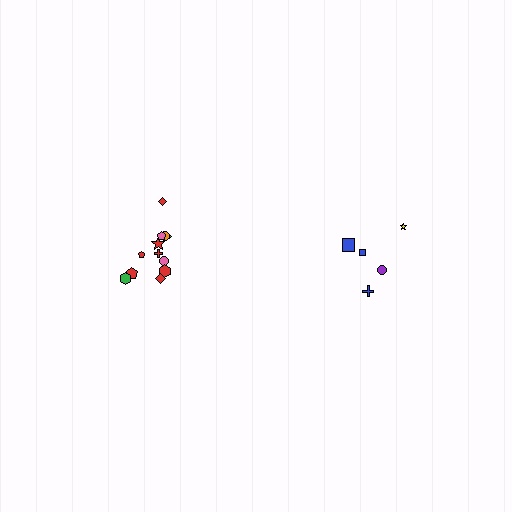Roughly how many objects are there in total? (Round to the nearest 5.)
Roughly 15 objects in total.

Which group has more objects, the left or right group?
The left group.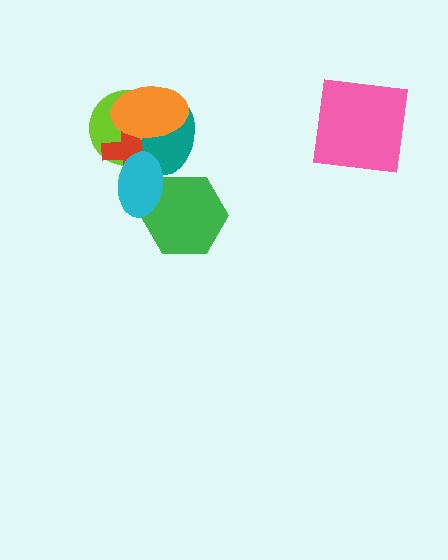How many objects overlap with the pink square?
0 objects overlap with the pink square.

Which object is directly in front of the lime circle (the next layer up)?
The red cross is directly in front of the lime circle.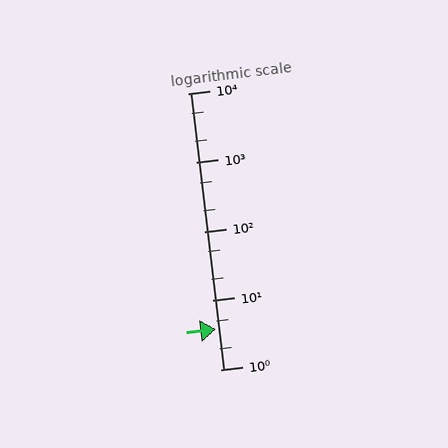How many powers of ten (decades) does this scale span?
The scale spans 4 decades, from 1 to 10000.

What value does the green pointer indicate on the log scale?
The pointer indicates approximately 3.8.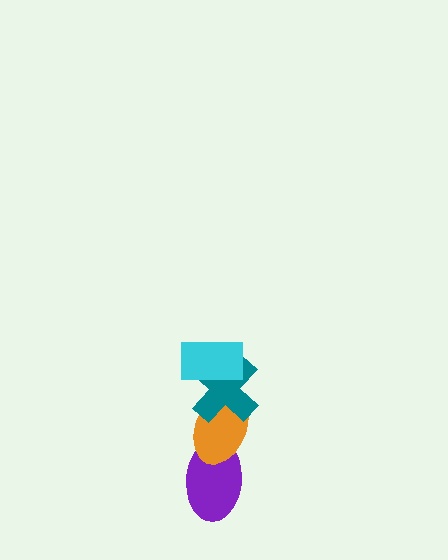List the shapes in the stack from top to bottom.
From top to bottom: the cyan rectangle, the teal cross, the orange ellipse, the purple ellipse.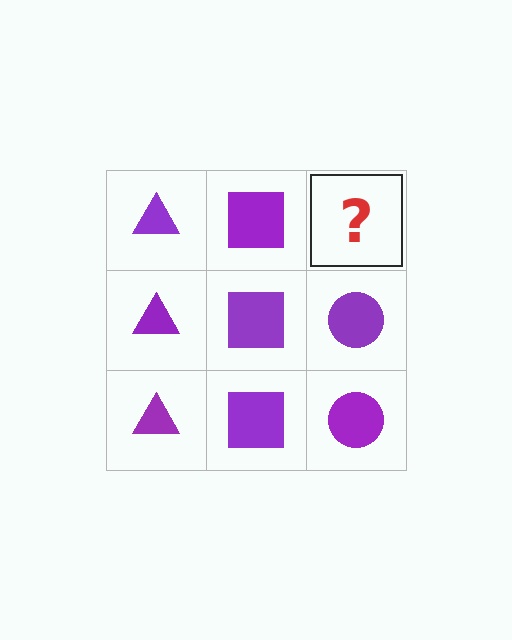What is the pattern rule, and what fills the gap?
The rule is that each column has a consistent shape. The gap should be filled with a purple circle.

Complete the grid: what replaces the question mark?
The question mark should be replaced with a purple circle.